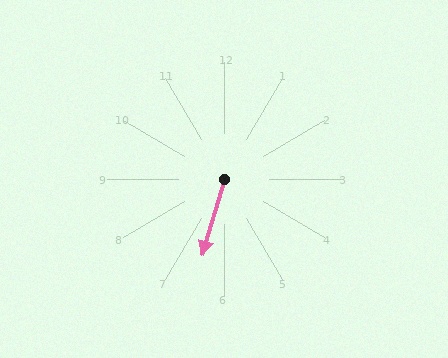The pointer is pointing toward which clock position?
Roughly 7 o'clock.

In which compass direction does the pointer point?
South.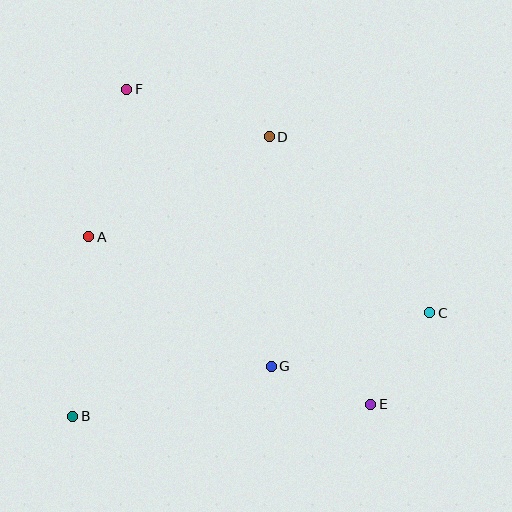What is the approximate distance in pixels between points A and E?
The distance between A and E is approximately 328 pixels.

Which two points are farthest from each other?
Points E and F are farthest from each other.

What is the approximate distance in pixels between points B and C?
The distance between B and C is approximately 372 pixels.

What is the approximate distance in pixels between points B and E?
The distance between B and E is approximately 298 pixels.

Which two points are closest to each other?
Points E and G are closest to each other.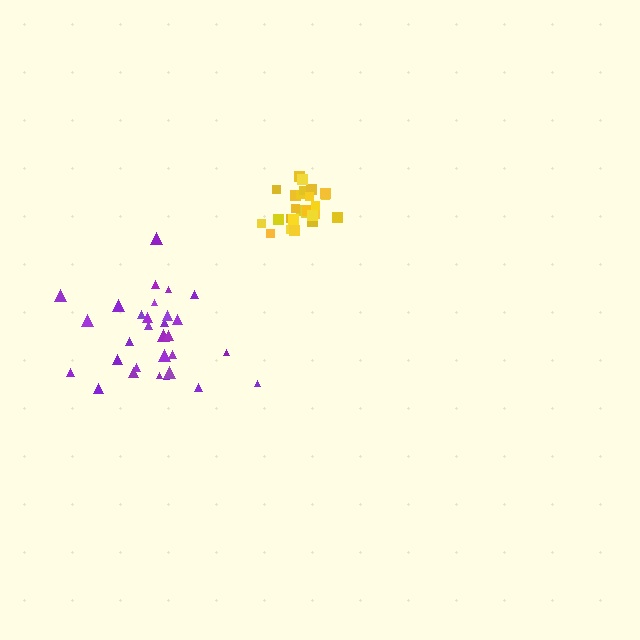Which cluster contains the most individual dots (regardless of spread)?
Purple (30).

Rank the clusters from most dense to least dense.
yellow, purple.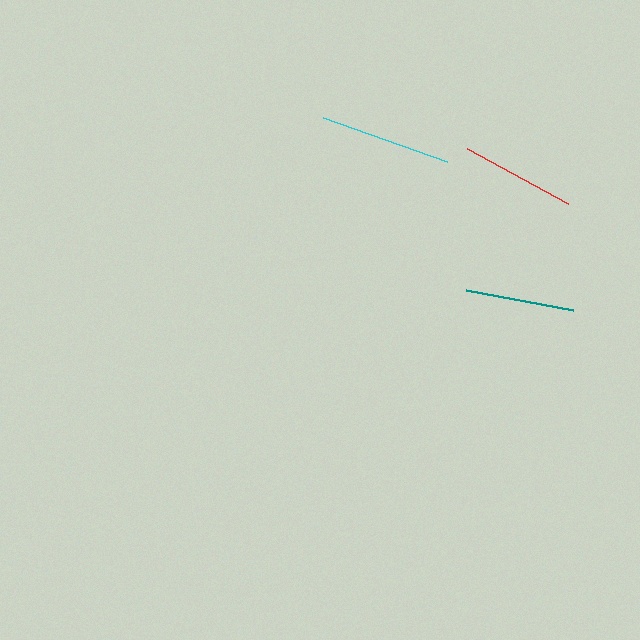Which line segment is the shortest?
The teal line is the shortest at approximately 108 pixels.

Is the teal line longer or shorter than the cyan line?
The cyan line is longer than the teal line.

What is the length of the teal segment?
The teal segment is approximately 108 pixels long.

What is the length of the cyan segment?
The cyan segment is approximately 131 pixels long.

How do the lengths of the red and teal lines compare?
The red and teal lines are approximately the same length.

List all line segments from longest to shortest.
From longest to shortest: cyan, red, teal.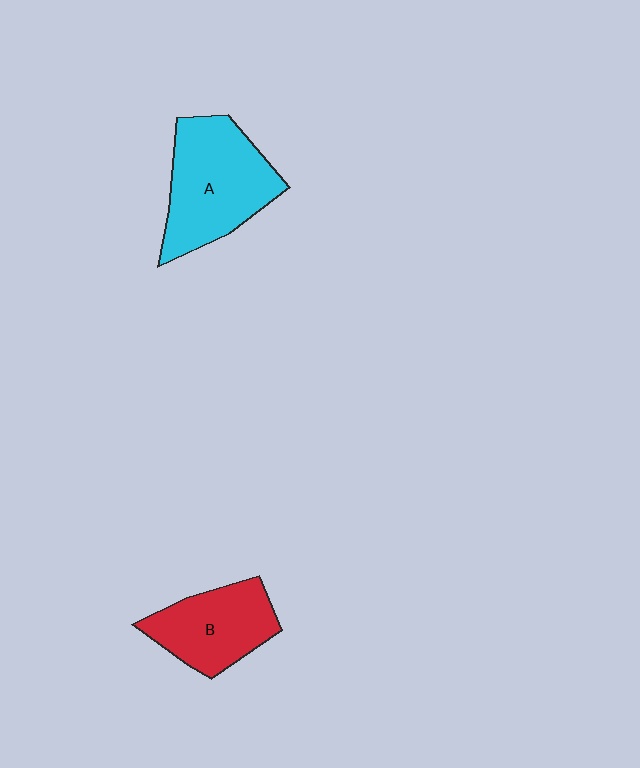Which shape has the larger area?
Shape A (cyan).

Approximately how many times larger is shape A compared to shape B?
Approximately 1.4 times.